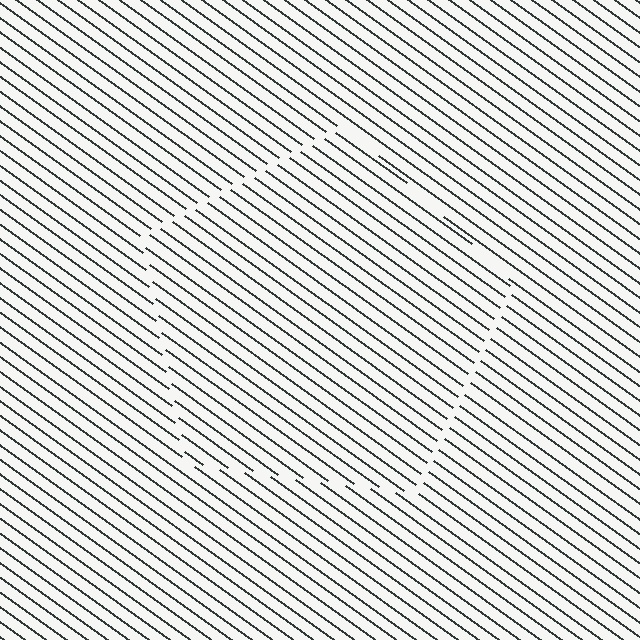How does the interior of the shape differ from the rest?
The interior of the shape contains the same grating, shifted by half a period — the contour is defined by the phase discontinuity where line-ends from the inner and outer gratings abut.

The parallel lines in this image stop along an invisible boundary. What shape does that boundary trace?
An illusory pentagon. The interior of the shape contains the same grating, shifted by half a period — the contour is defined by the phase discontinuity where line-ends from the inner and outer gratings abut.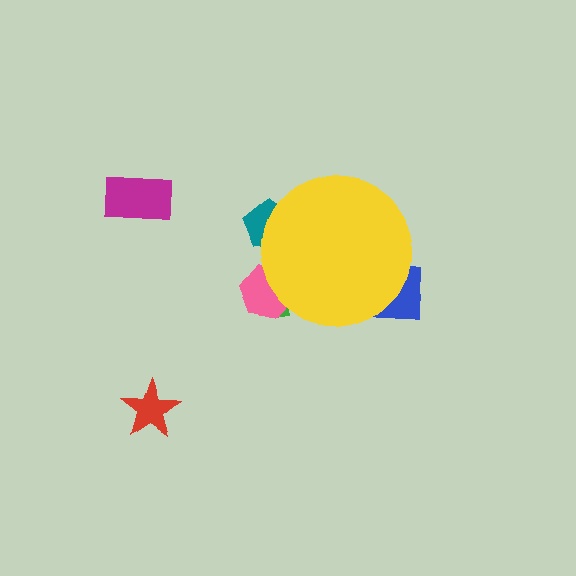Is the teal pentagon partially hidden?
Yes, the teal pentagon is partially hidden behind the yellow circle.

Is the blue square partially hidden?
Yes, the blue square is partially hidden behind the yellow circle.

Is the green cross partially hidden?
Yes, the green cross is partially hidden behind the yellow circle.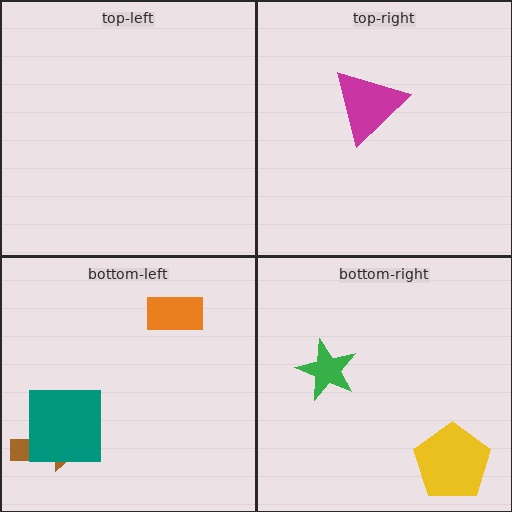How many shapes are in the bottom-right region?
2.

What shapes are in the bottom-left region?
The brown arrow, the teal square, the orange rectangle.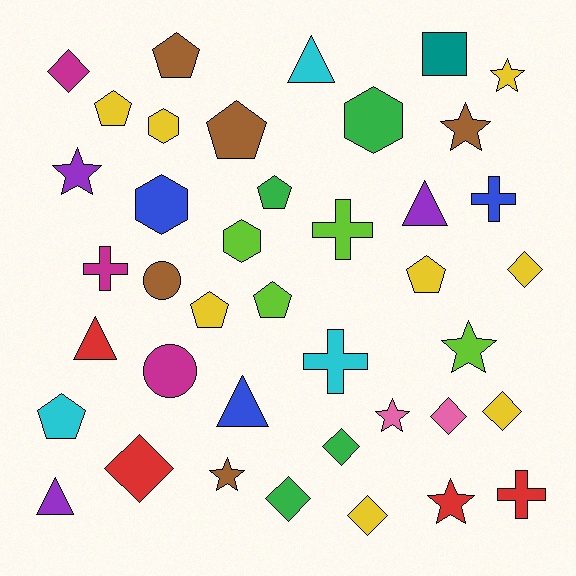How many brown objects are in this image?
There are 5 brown objects.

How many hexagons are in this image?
There are 4 hexagons.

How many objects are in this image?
There are 40 objects.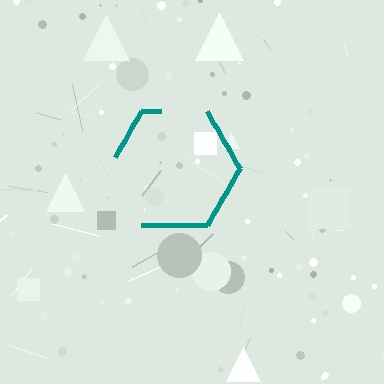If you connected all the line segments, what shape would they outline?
They would outline a hexagon.